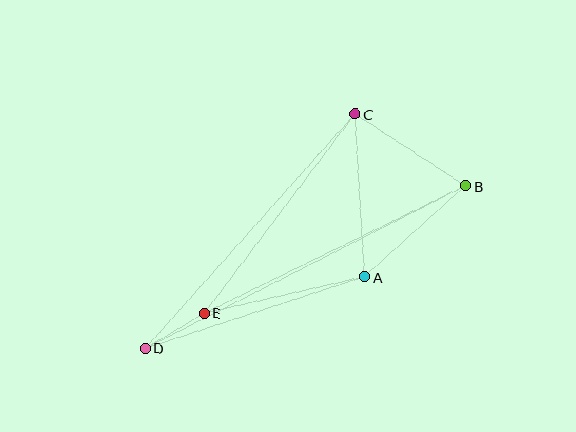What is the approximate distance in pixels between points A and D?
The distance between A and D is approximately 231 pixels.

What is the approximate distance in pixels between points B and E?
The distance between B and E is approximately 291 pixels.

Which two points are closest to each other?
Points D and E are closest to each other.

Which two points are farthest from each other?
Points B and D are farthest from each other.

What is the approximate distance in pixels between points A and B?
The distance between A and B is approximately 136 pixels.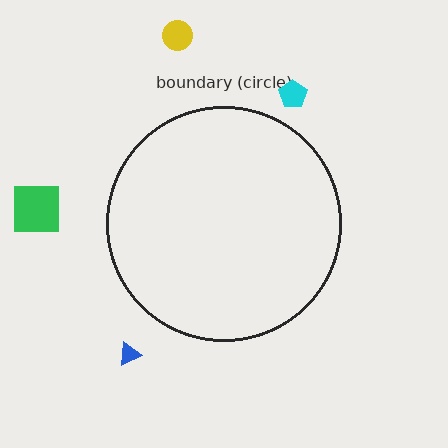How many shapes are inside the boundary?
0 inside, 4 outside.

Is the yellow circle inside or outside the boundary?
Outside.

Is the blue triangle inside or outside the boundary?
Outside.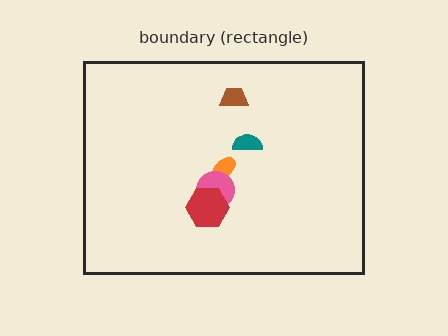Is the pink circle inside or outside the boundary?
Inside.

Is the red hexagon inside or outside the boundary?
Inside.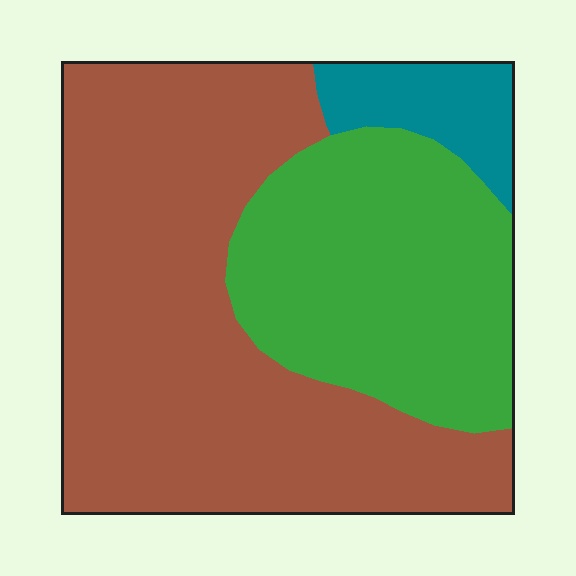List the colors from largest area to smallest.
From largest to smallest: brown, green, teal.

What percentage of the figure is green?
Green covers 33% of the figure.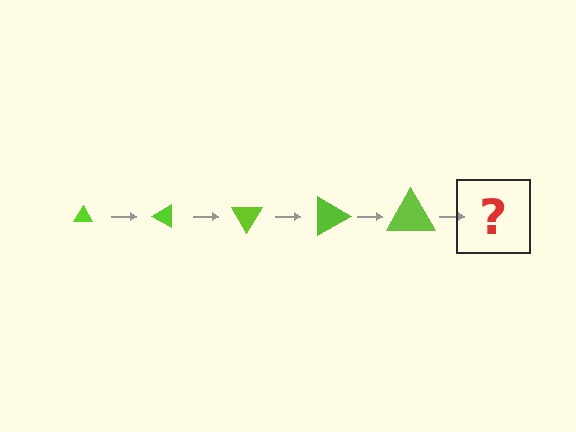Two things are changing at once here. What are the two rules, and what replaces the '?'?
The two rules are that the triangle grows larger each step and it rotates 30 degrees each step. The '?' should be a triangle, larger than the previous one and rotated 150 degrees from the start.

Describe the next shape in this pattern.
It should be a triangle, larger than the previous one and rotated 150 degrees from the start.